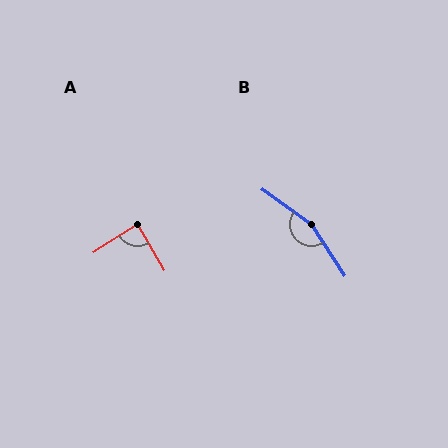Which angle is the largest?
B, at approximately 159 degrees.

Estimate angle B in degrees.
Approximately 159 degrees.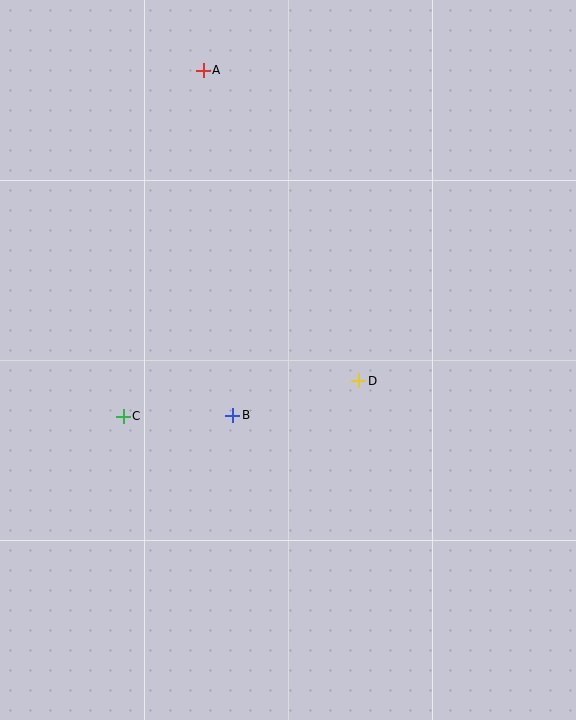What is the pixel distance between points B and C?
The distance between B and C is 109 pixels.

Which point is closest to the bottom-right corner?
Point D is closest to the bottom-right corner.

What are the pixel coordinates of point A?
Point A is at (203, 70).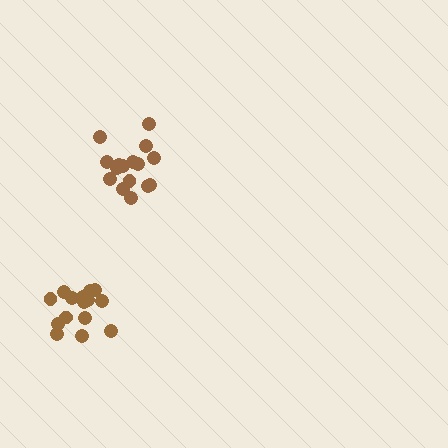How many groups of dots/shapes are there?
There are 2 groups.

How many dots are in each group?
Group 1: 15 dots, Group 2: 16 dots (31 total).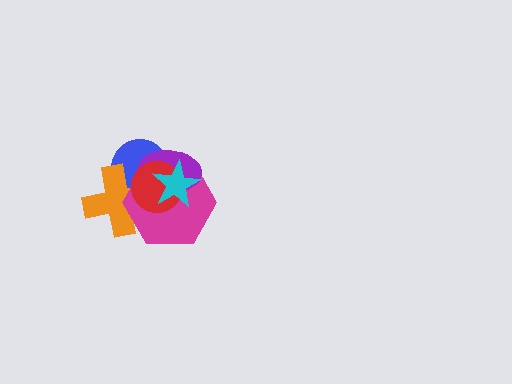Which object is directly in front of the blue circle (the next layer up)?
The orange cross is directly in front of the blue circle.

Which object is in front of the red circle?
The cyan star is in front of the red circle.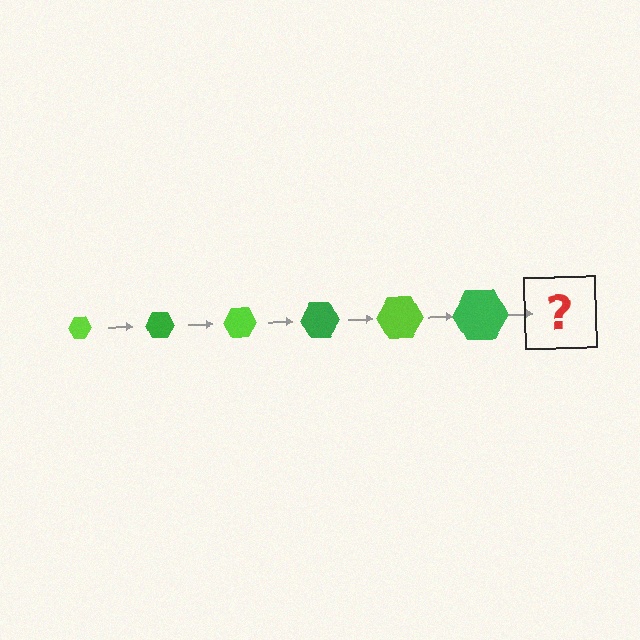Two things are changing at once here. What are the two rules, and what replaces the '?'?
The two rules are that the hexagon grows larger each step and the color cycles through lime and green. The '?' should be a lime hexagon, larger than the previous one.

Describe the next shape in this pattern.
It should be a lime hexagon, larger than the previous one.